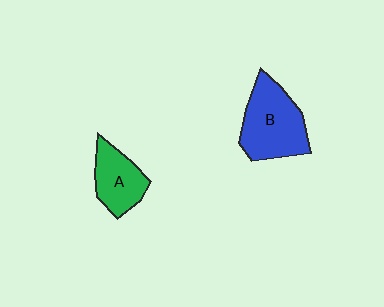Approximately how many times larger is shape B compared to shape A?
Approximately 1.5 times.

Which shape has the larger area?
Shape B (blue).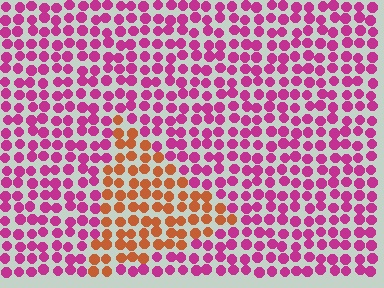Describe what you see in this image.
The image is filled with small magenta elements in a uniform arrangement. A triangle-shaped region is visible where the elements are tinted to a slightly different hue, forming a subtle color boundary.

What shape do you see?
I see a triangle.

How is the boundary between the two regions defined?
The boundary is defined purely by a slight shift in hue (about 59 degrees). Spacing, size, and orientation are identical on both sides.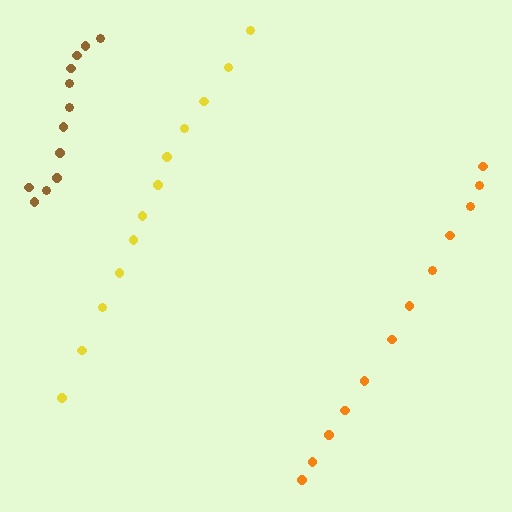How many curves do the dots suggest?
There are 3 distinct paths.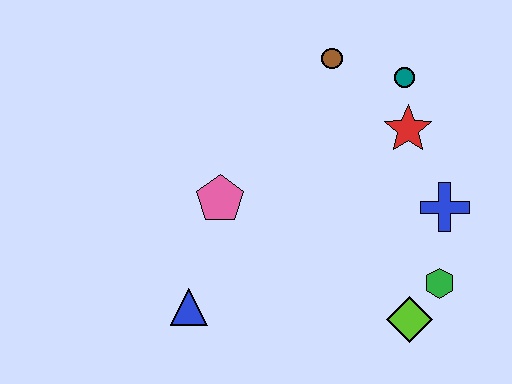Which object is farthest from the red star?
The blue triangle is farthest from the red star.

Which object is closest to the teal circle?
The red star is closest to the teal circle.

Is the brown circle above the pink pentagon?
Yes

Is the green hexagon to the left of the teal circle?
No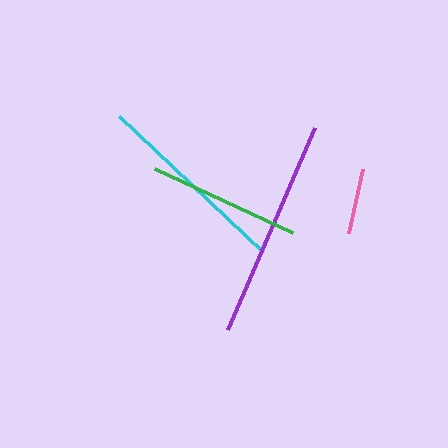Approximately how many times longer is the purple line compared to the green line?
The purple line is approximately 1.4 times the length of the green line.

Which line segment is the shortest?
The pink line is the shortest at approximately 66 pixels.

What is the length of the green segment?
The green segment is approximately 152 pixels long.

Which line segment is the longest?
The purple line is the longest at approximately 220 pixels.